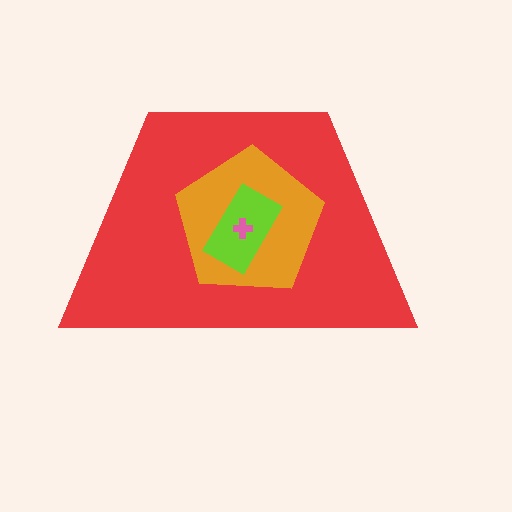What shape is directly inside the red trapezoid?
The orange pentagon.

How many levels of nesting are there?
4.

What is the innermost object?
The pink cross.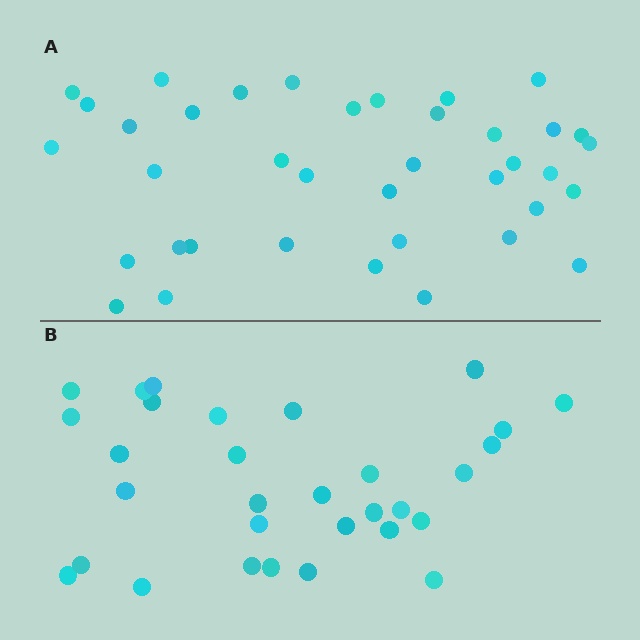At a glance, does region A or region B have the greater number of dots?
Region A (the top region) has more dots.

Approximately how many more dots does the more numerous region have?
Region A has roughly 8 or so more dots than region B.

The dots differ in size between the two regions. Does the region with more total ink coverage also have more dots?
No. Region B has more total ink coverage because its dots are larger, but region A actually contains more individual dots. Total area can be misleading — the number of items is what matters here.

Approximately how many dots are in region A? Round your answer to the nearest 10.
About 40 dots. (The exact count is 38, which rounds to 40.)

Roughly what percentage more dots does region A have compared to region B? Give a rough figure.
About 25% more.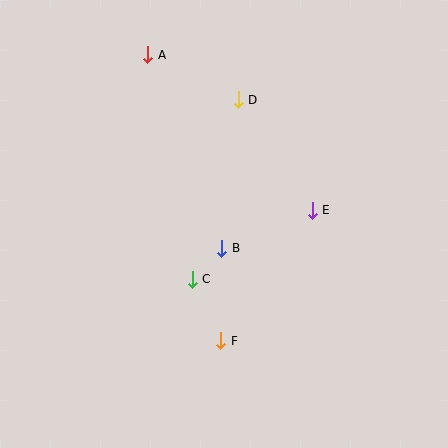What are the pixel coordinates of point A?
Point A is at (148, 55).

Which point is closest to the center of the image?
Point B at (222, 248) is closest to the center.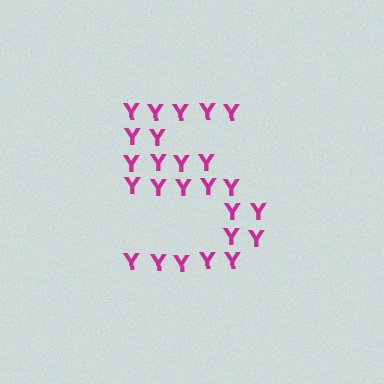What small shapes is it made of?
It is made of small letter Y's.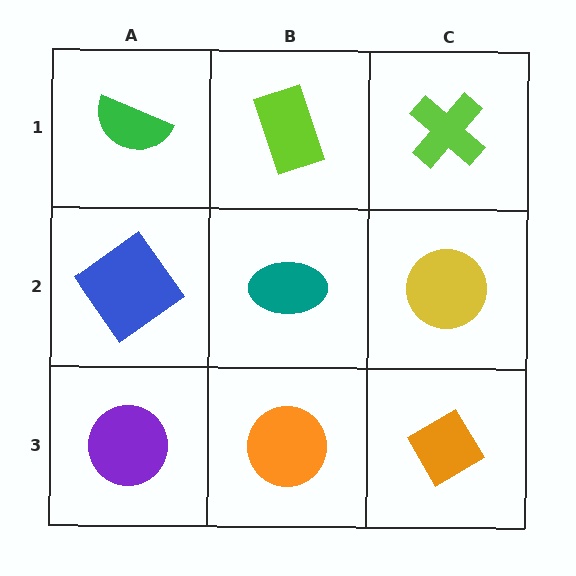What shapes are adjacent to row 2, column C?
A lime cross (row 1, column C), an orange diamond (row 3, column C), a teal ellipse (row 2, column B).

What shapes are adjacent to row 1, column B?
A teal ellipse (row 2, column B), a green semicircle (row 1, column A), a lime cross (row 1, column C).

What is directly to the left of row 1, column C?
A lime rectangle.